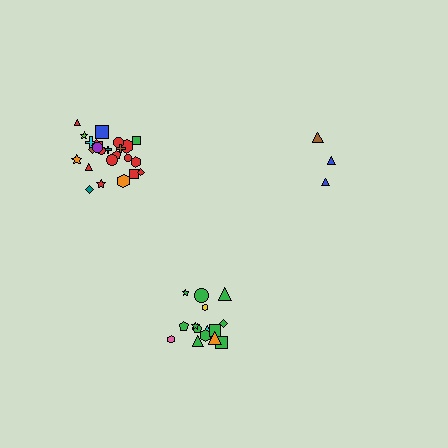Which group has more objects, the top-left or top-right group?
The top-left group.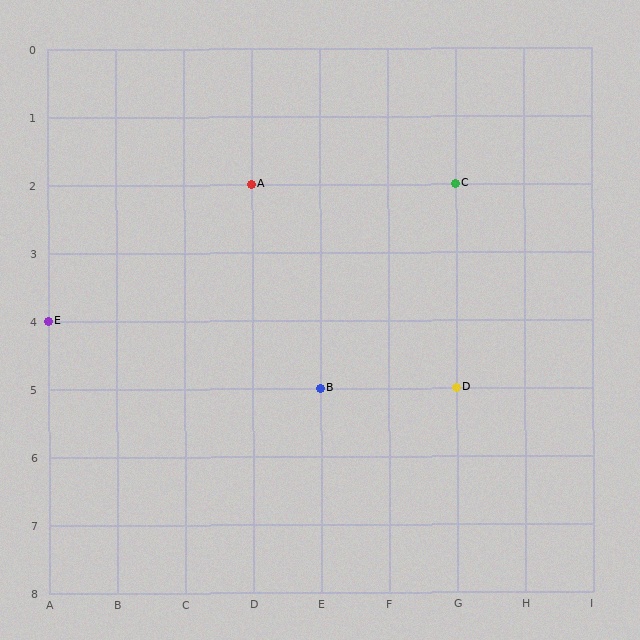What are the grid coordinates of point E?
Point E is at grid coordinates (A, 4).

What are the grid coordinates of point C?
Point C is at grid coordinates (G, 2).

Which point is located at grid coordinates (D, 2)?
Point A is at (D, 2).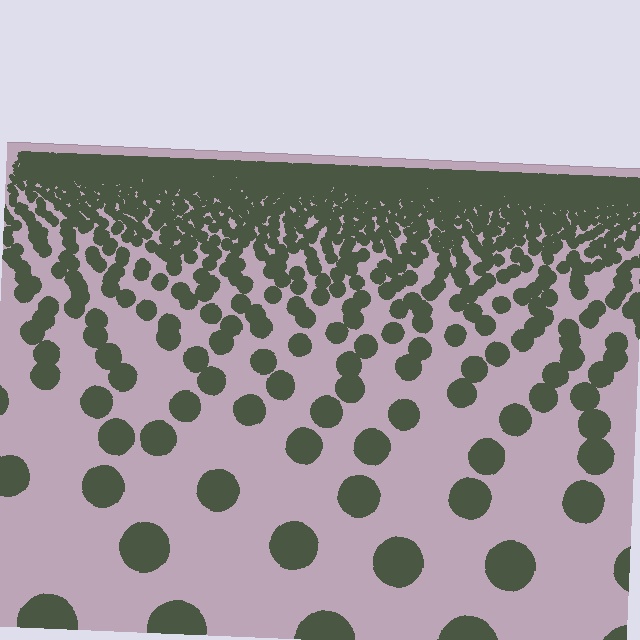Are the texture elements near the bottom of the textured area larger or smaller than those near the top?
Larger. Near the bottom, elements are closer to the viewer and appear at a bigger on-screen size.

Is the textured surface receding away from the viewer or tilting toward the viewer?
The surface is receding away from the viewer. Texture elements get smaller and denser toward the top.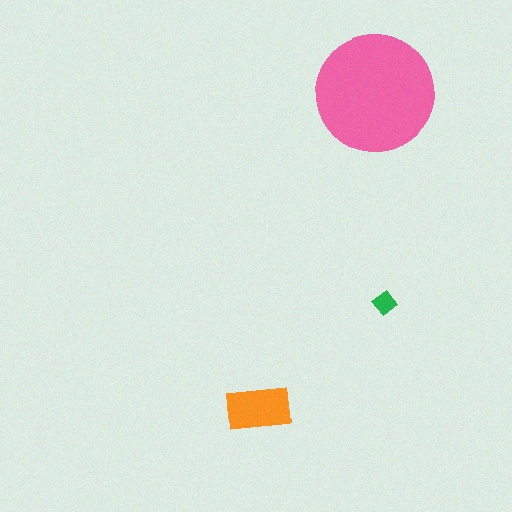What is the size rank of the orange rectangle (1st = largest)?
2nd.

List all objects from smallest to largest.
The green diamond, the orange rectangle, the pink circle.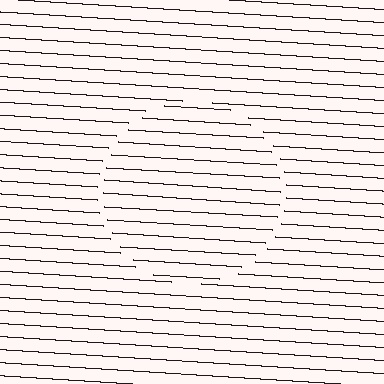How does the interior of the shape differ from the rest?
The interior of the shape contains the same grating, shifted by half a period — the contour is defined by the phase discontinuity where line-ends from the inner and outer gratings abut.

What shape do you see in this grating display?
An illusory circle. The interior of the shape contains the same grating, shifted by half a period — the contour is defined by the phase discontinuity where line-ends from the inner and outer gratings abut.